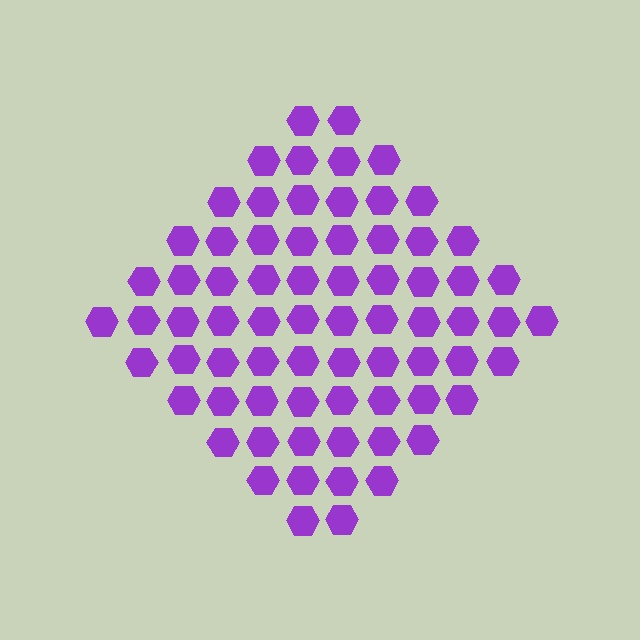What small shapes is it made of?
It is made of small hexagons.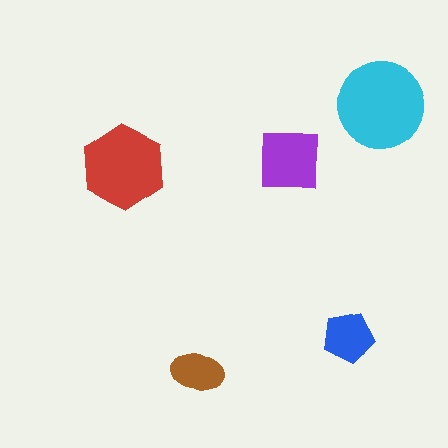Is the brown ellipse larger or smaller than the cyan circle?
Smaller.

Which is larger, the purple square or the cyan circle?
The cyan circle.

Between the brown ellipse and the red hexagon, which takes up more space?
The red hexagon.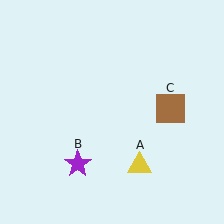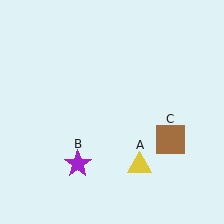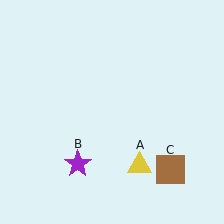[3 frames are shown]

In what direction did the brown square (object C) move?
The brown square (object C) moved down.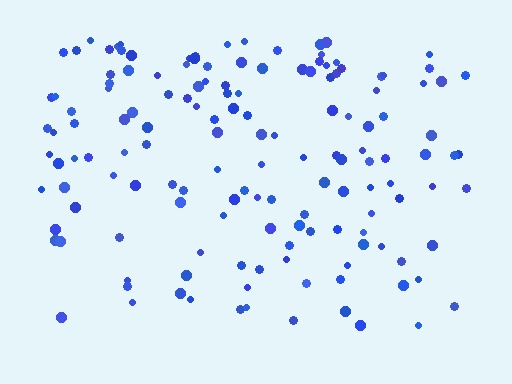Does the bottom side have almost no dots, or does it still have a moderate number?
Still a moderate number, just noticeably fewer than the top.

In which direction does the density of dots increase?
From bottom to top, with the top side densest.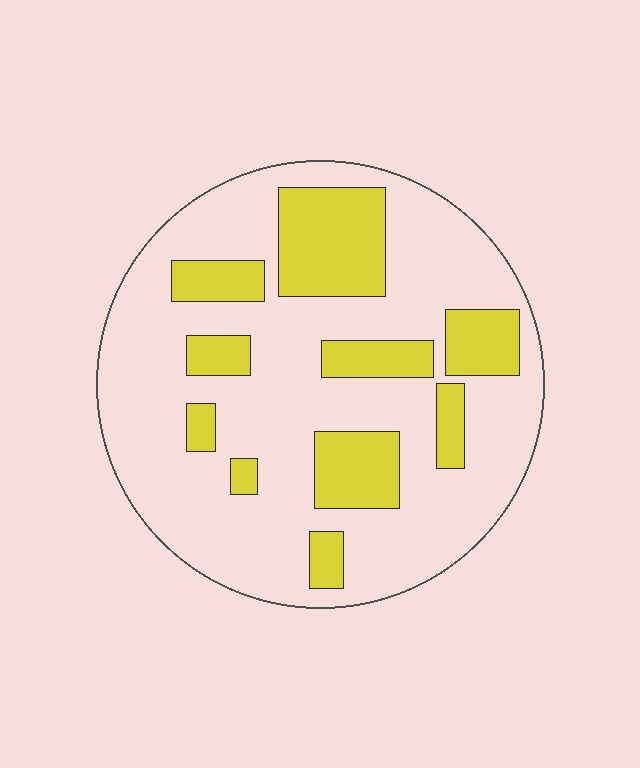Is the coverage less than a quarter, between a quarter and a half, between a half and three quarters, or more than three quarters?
Between a quarter and a half.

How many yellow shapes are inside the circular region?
10.